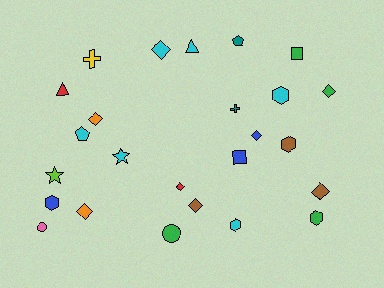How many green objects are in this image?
There are 4 green objects.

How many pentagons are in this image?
There are 2 pentagons.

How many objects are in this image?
There are 25 objects.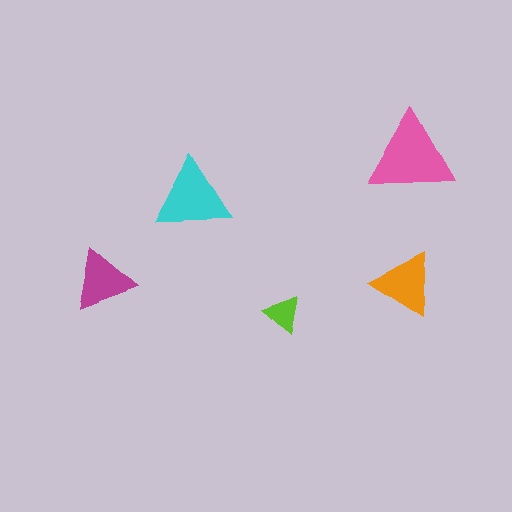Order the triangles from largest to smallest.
the pink one, the cyan one, the orange one, the magenta one, the lime one.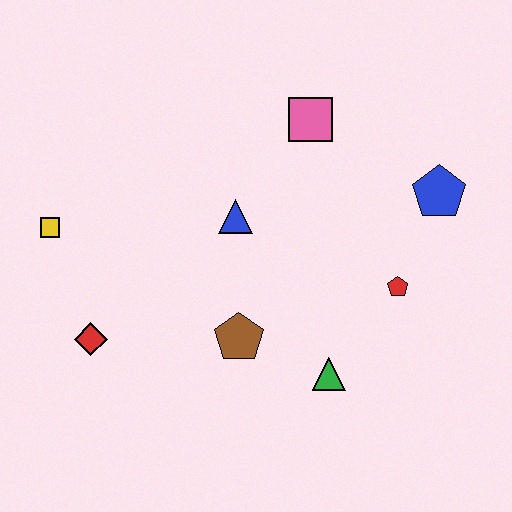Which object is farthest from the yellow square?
The blue pentagon is farthest from the yellow square.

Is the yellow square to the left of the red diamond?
Yes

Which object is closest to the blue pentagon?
The red pentagon is closest to the blue pentagon.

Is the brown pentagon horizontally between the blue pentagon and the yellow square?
Yes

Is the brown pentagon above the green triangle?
Yes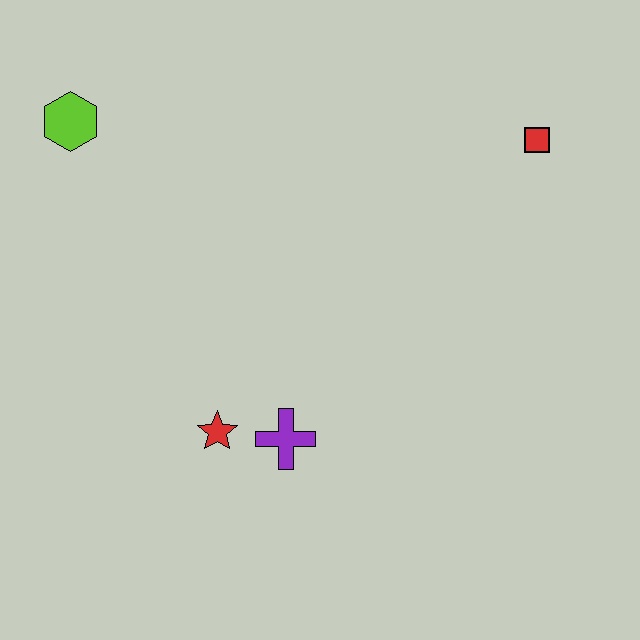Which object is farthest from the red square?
The lime hexagon is farthest from the red square.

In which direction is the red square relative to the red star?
The red square is to the right of the red star.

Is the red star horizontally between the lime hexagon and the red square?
Yes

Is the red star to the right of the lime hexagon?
Yes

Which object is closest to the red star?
The purple cross is closest to the red star.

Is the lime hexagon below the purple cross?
No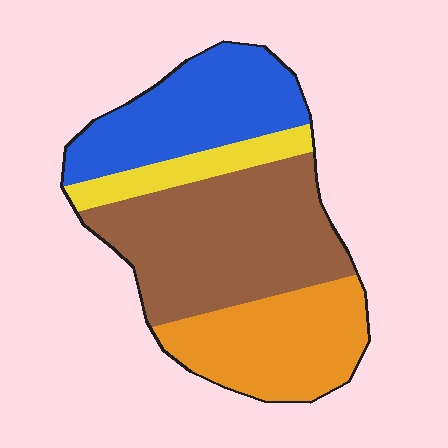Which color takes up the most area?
Brown, at roughly 40%.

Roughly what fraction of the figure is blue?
Blue covers around 25% of the figure.